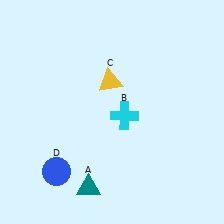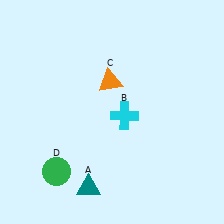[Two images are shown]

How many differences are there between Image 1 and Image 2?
There are 2 differences between the two images.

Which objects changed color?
C changed from yellow to orange. D changed from blue to green.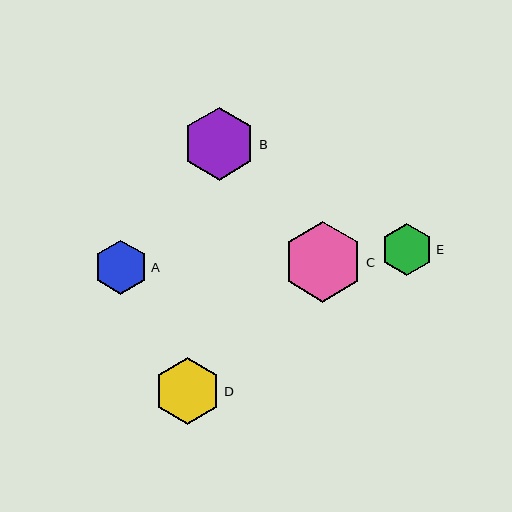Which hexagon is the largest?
Hexagon C is the largest with a size of approximately 80 pixels.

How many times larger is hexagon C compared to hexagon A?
Hexagon C is approximately 1.5 times the size of hexagon A.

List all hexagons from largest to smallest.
From largest to smallest: C, B, D, A, E.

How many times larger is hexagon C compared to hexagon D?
Hexagon C is approximately 1.2 times the size of hexagon D.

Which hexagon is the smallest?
Hexagon E is the smallest with a size of approximately 52 pixels.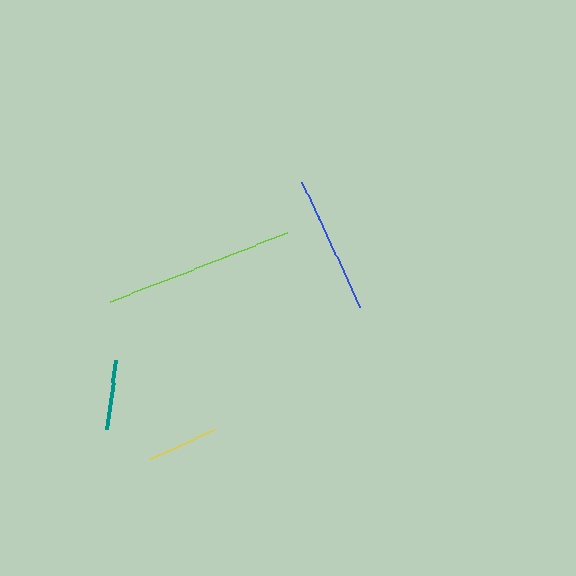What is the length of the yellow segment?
The yellow segment is approximately 71 pixels long.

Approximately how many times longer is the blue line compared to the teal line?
The blue line is approximately 2.0 times the length of the teal line.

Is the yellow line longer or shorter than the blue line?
The blue line is longer than the yellow line.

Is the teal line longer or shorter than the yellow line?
The yellow line is longer than the teal line.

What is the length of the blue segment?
The blue segment is approximately 138 pixels long.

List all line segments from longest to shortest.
From longest to shortest: lime, blue, yellow, teal.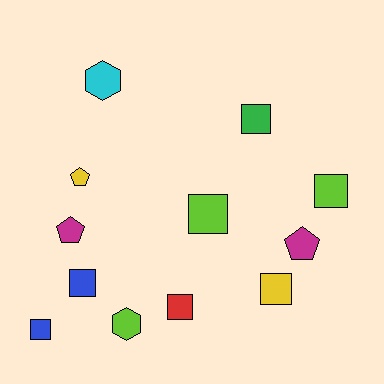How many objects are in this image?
There are 12 objects.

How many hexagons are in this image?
There are 2 hexagons.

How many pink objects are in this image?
There are no pink objects.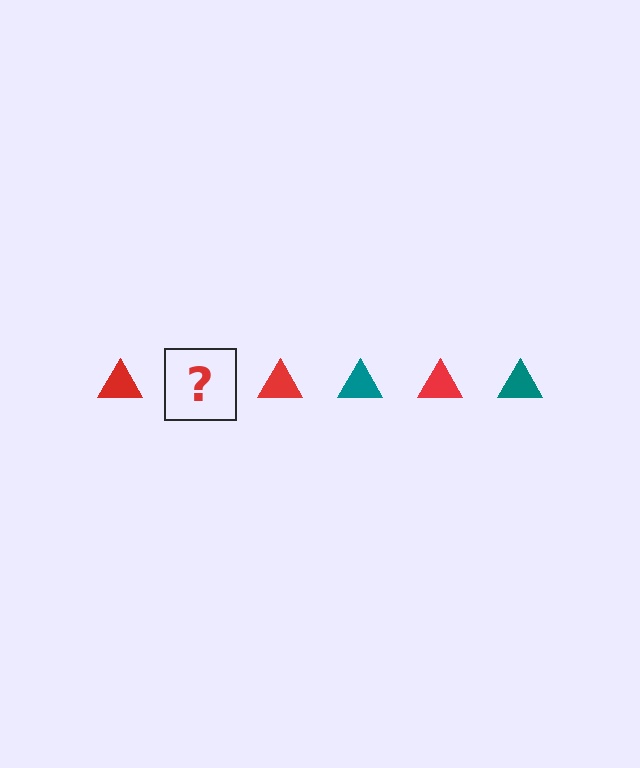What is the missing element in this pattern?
The missing element is a teal triangle.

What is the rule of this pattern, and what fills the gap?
The rule is that the pattern cycles through red, teal triangles. The gap should be filled with a teal triangle.